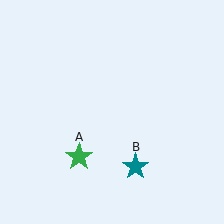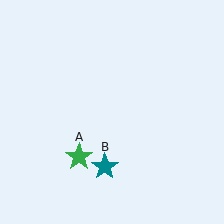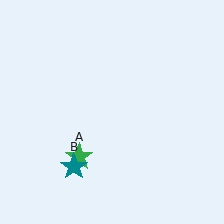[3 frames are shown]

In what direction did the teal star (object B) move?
The teal star (object B) moved left.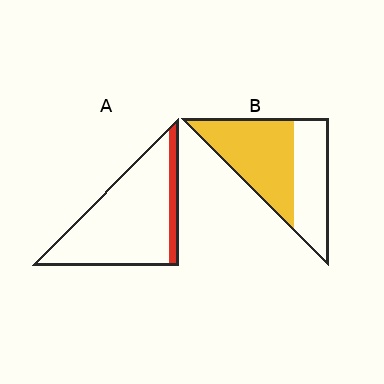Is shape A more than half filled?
No.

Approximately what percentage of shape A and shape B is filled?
A is approximately 15% and B is approximately 60%.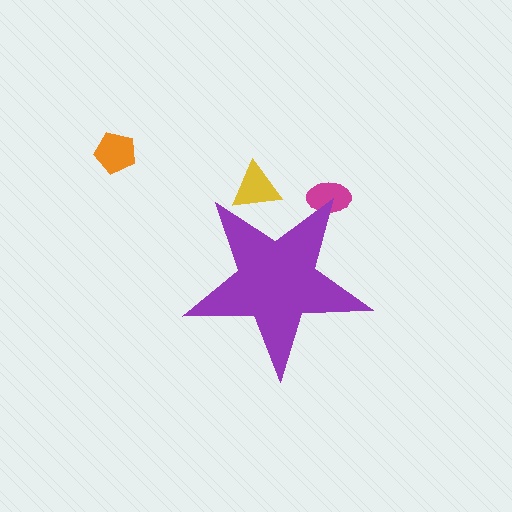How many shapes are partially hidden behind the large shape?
2 shapes are partially hidden.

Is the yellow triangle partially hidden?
Yes, the yellow triangle is partially hidden behind the purple star.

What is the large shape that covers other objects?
A purple star.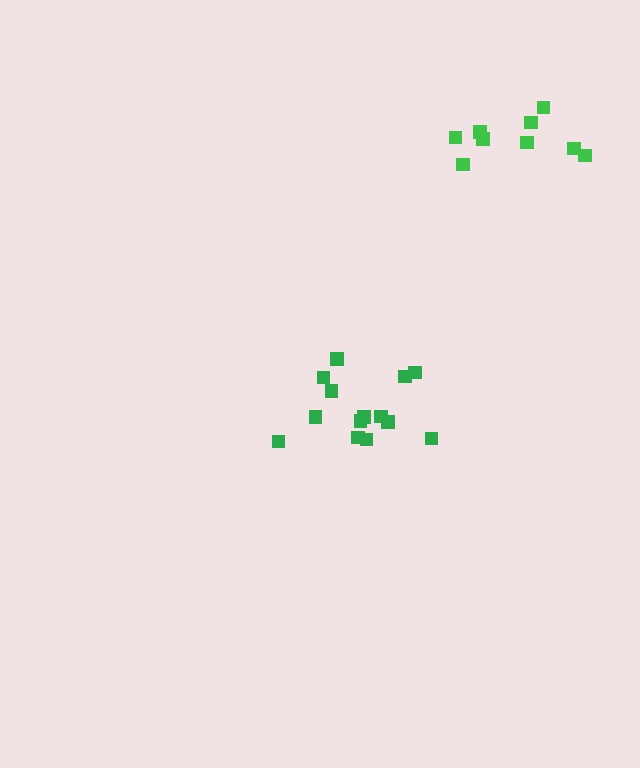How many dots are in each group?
Group 1: 9 dots, Group 2: 14 dots (23 total).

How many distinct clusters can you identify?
There are 2 distinct clusters.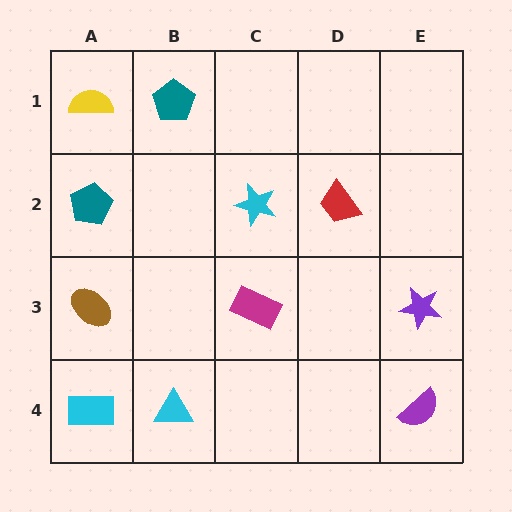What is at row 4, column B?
A cyan triangle.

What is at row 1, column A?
A yellow semicircle.